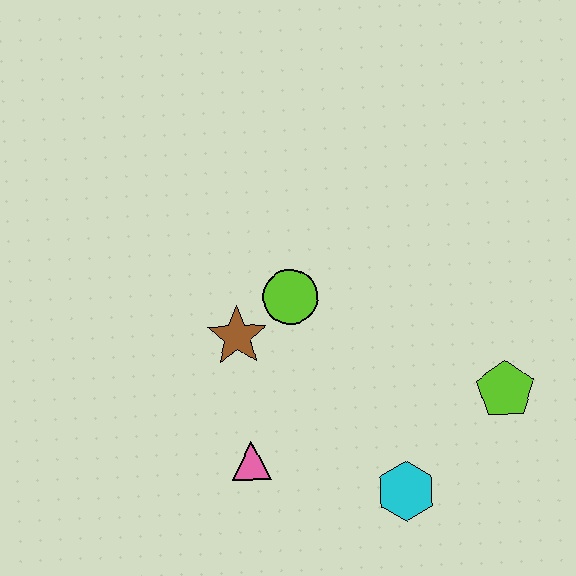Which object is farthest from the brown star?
The lime pentagon is farthest from the brown star.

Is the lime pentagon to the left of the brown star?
No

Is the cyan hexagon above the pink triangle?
No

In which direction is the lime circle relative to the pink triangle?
The lime circle is above the pink triangle.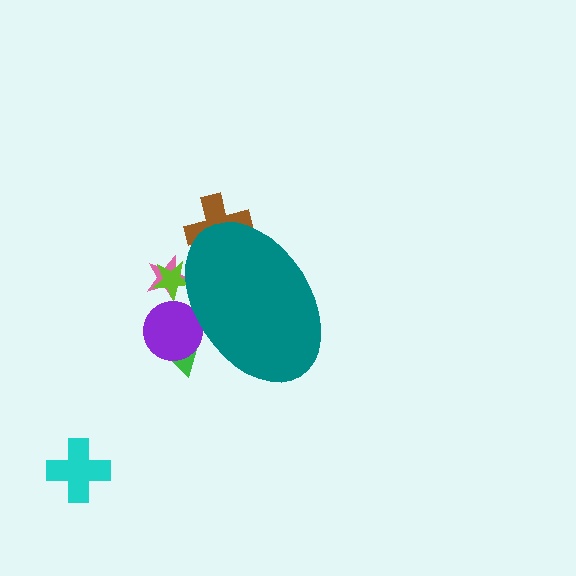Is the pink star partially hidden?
Yes, the pink star is partially hidden behind the teal ellipse.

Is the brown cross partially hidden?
Yes, the brown cross is partially hidden behind the teal ellipse.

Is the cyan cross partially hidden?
No, the cyan cross is fully visible.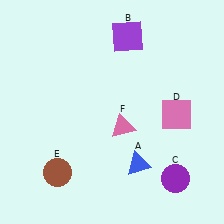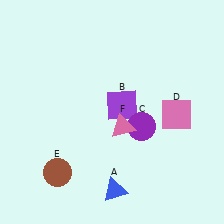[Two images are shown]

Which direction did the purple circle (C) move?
The purple circle (C) moved up.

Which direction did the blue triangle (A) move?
The blue triangle (A) moved down.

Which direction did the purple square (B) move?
The purple square (B) moved down.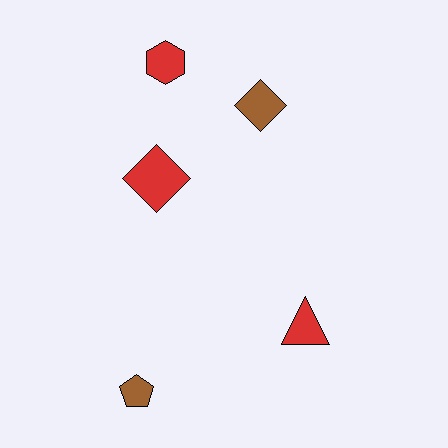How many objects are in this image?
There are 5 objects.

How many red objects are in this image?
There are 3 red objects.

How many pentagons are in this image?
There is 1 pentagon.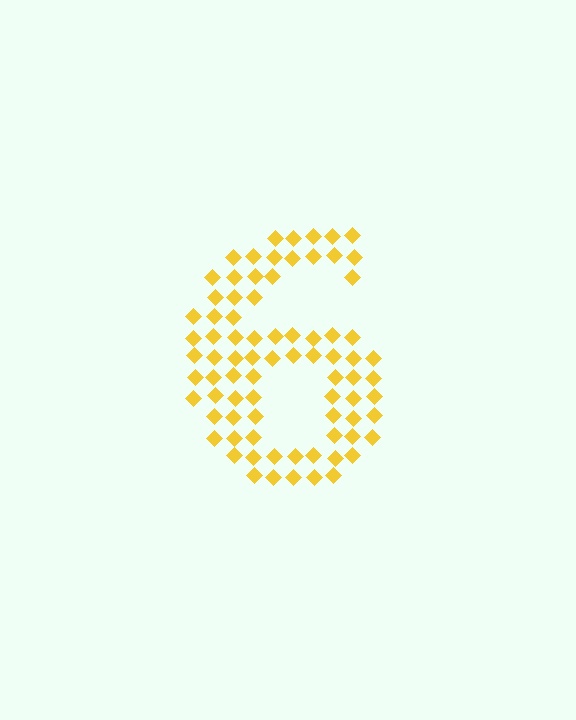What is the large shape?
The large shape is the digit 6.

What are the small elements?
The small elements are diamonds.